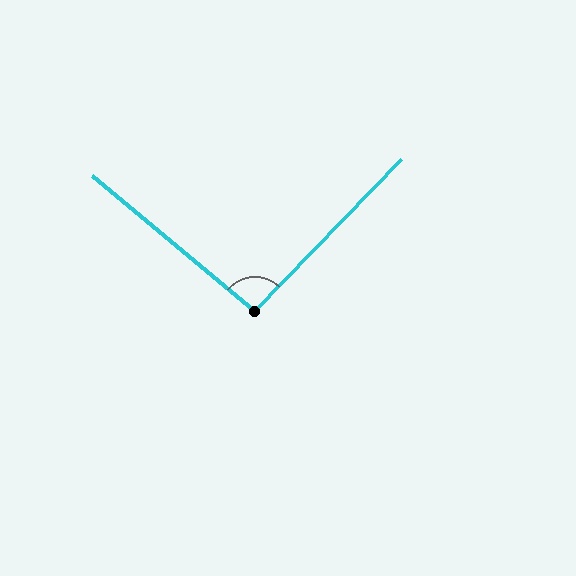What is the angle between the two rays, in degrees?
Approximately 94 degrees.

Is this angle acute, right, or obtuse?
It is approximately a right angle.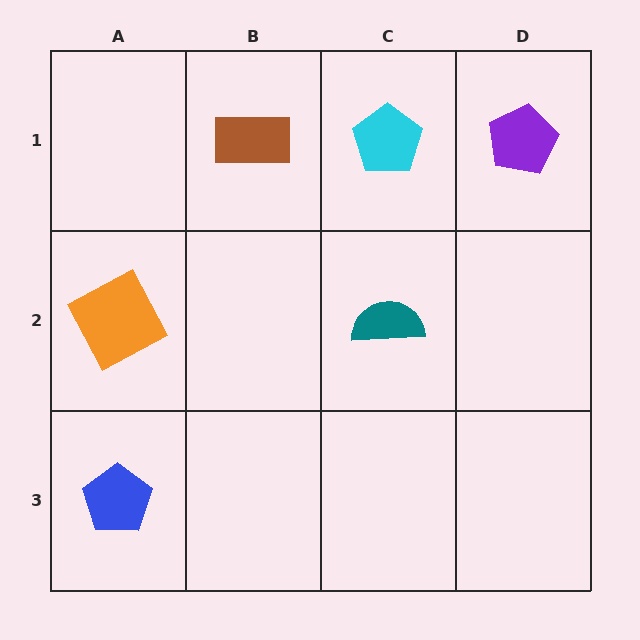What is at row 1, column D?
A purple pentagon.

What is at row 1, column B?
A brown rectangle.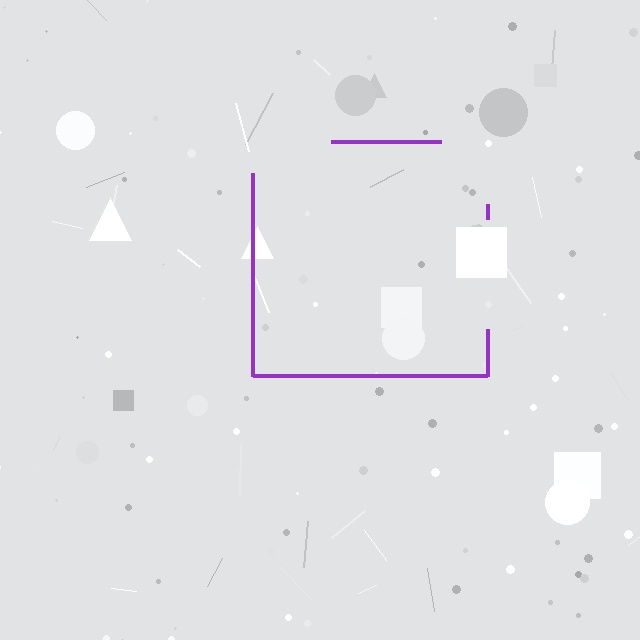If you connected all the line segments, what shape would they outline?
They would outline a square.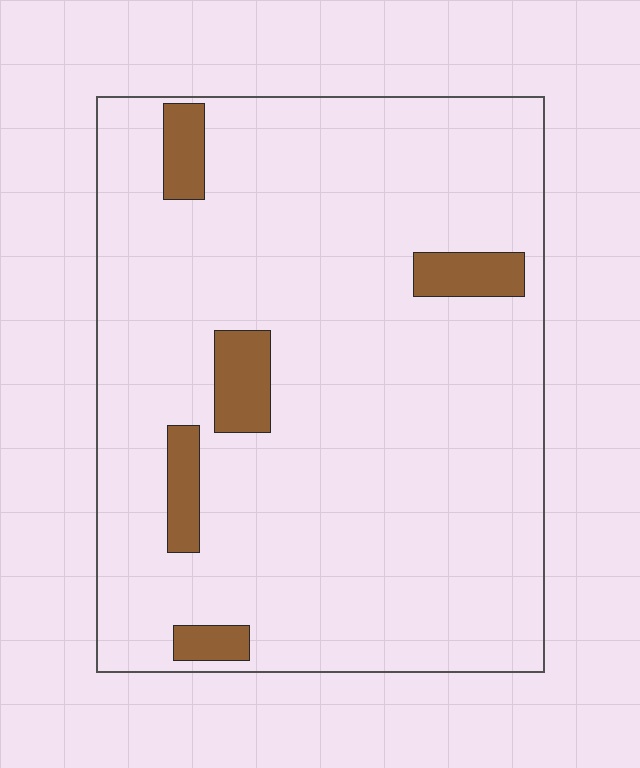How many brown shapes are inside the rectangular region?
5.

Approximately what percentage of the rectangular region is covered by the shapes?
Approximately 10%.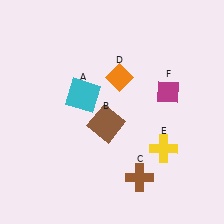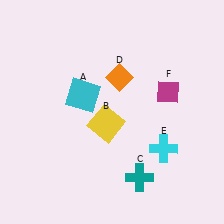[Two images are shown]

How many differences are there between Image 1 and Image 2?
There are 3 differences between the two images.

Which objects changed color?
B changed from brown to yellow. C changed from brown to teal. E changed from yellow to cyan.